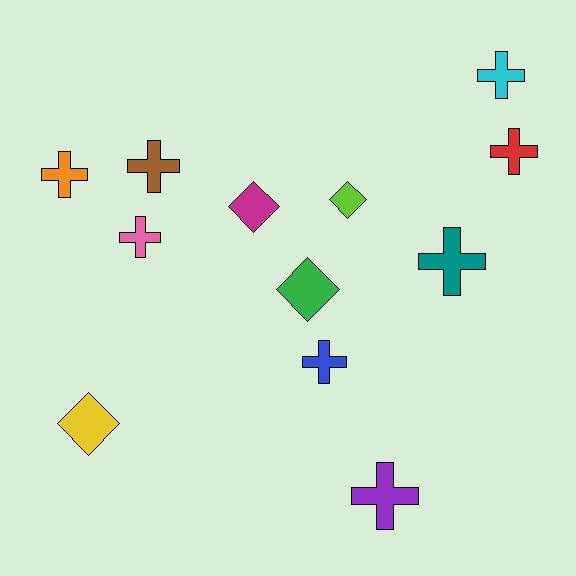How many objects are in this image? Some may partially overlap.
There are 12 objects.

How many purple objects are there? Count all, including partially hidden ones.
There is 1 purple object.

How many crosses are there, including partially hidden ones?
There are 8 crosses.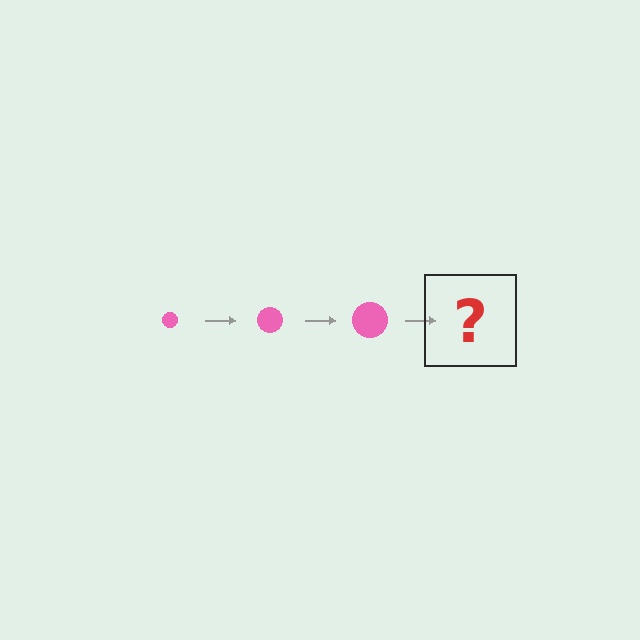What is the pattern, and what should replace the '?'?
The pattern is that the circle gets progressively larger each step. The '?' should be a pink circle, larger than the previous one.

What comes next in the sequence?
The next element should be a pink circle, larger than the previous one.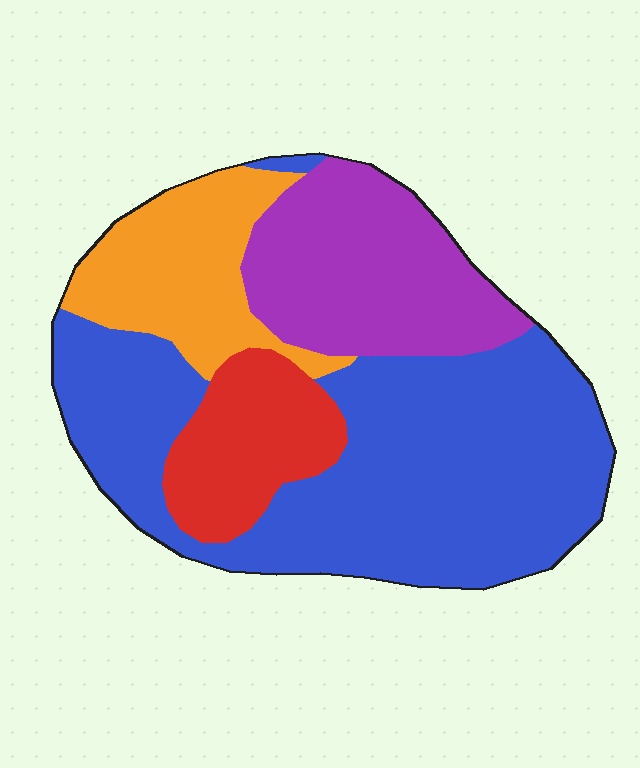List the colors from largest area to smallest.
From largest to smallest: blue, purple, orange, red.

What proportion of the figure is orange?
Orange takes up about one sixth (1/6) of the figure.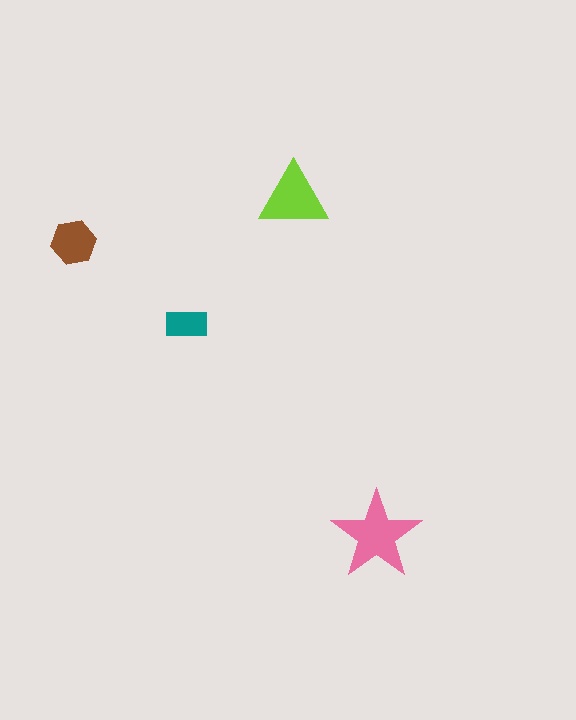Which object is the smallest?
The teal rectangle.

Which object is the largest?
The pink star.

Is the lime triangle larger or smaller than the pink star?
Smaller.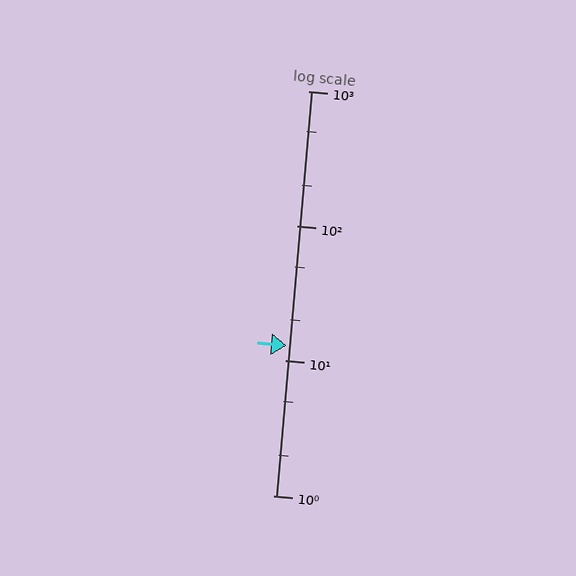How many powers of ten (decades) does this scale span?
The scale spans 3 decades, from 1 to 1000.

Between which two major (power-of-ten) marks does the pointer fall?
The pointer is between 10 and 100.